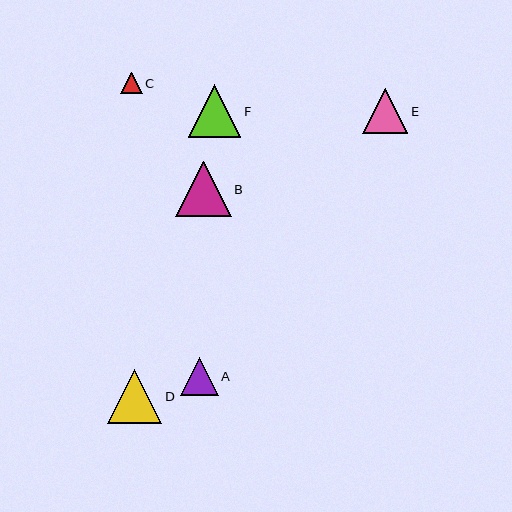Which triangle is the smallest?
Triangle C is the smallest with a size of approximately 22 pixels.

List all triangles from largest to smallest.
From largest to smallest: B, D, F, E, A, C.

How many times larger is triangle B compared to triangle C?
Triangle B is approximately 2.5 times the size of triangle C.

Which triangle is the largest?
Triangle B is the largest with a size of approximately 55 pixels.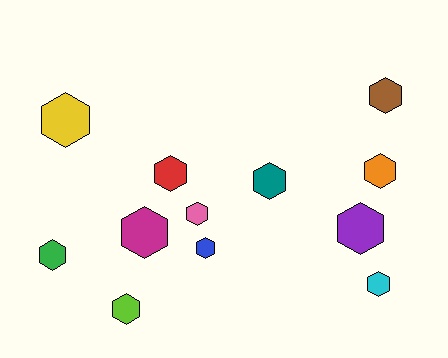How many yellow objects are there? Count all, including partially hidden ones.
There is 1 yellow object.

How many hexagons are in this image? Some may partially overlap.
There are 12 hexagons.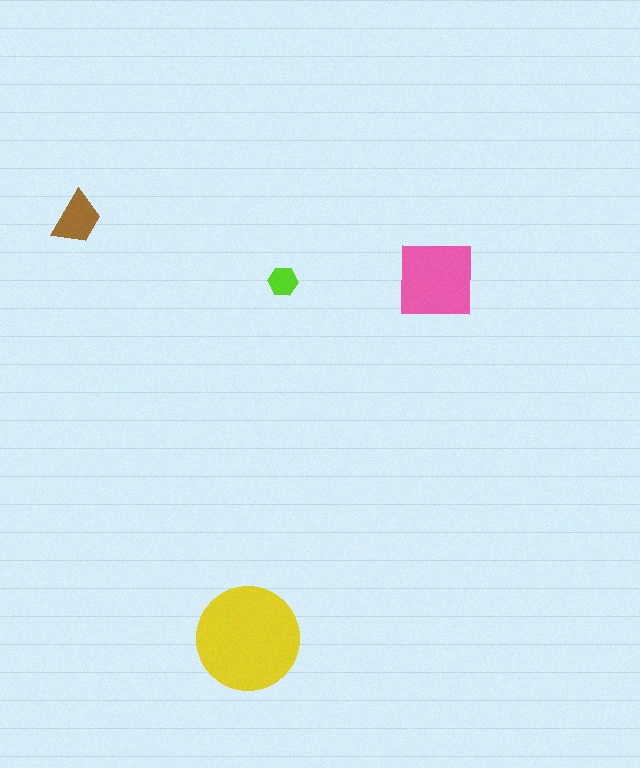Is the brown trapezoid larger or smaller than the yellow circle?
Smaller.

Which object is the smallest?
The lime hexagon.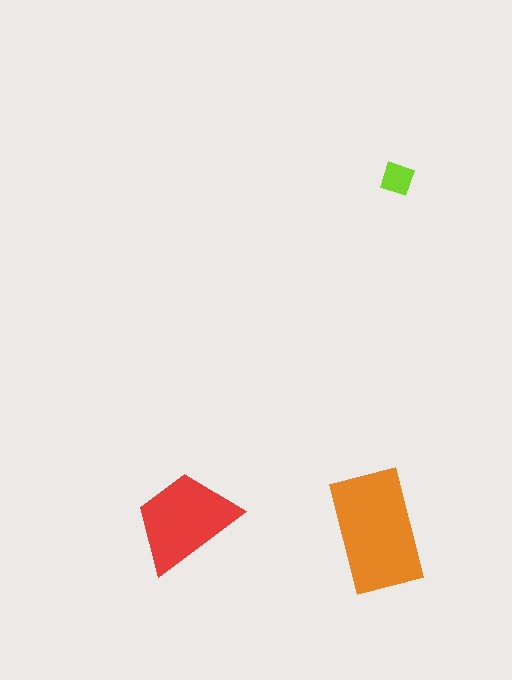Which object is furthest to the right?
The lime diamond is rightmost.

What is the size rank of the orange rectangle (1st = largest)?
1st.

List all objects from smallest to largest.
The lime diamond, the red trapezoid, the orange rectangle.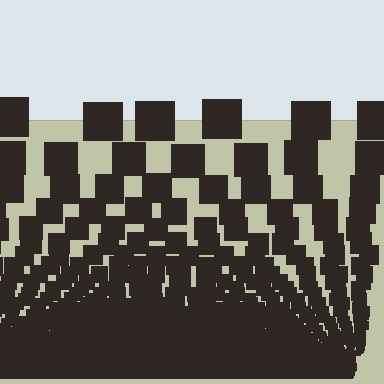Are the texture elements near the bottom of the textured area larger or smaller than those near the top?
Smaller. The gradient is inverted — elements near the bottom are smaller and denser.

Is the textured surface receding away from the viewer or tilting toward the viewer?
The surface appears to tilt toward the viewer. Texture elements get larger and sparser toward the top.